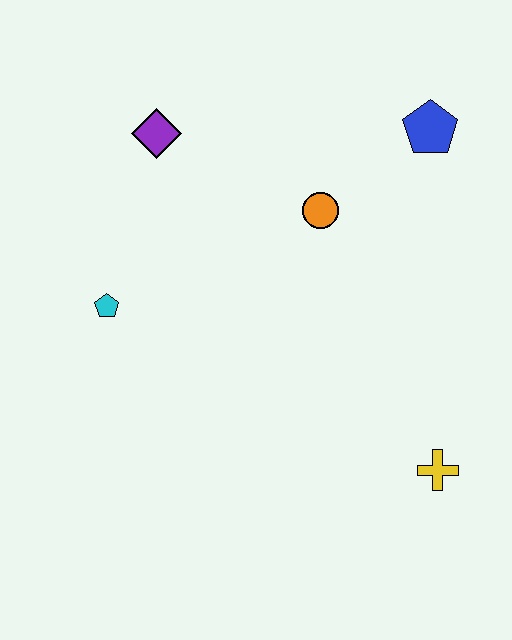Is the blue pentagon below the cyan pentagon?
No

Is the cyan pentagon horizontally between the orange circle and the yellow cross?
No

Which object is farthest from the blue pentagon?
The cyan pentagon is farthest from the blue pentagon.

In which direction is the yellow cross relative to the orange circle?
The yellow cross is below the orange circle.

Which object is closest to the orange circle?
The blue pentagon is closest to the orange circle.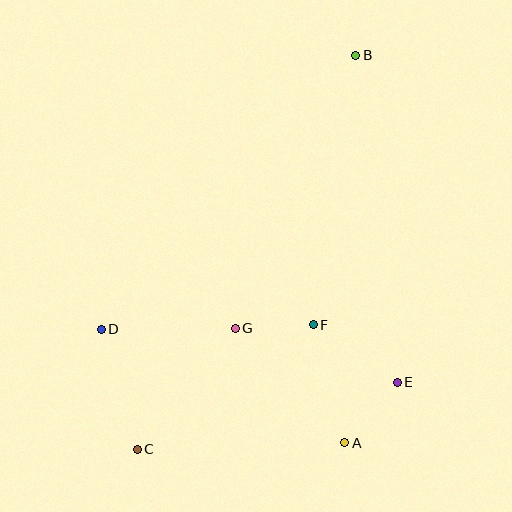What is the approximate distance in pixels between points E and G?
The distance between E and G is approximately 171 pixels.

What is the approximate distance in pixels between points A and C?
The distance between A and C is approximately 208 pixels.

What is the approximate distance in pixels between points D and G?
The distance between D and G is approximately 134 pixels.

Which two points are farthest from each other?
Points B and C are farthest from each other.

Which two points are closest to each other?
Points F and G are closest to each other.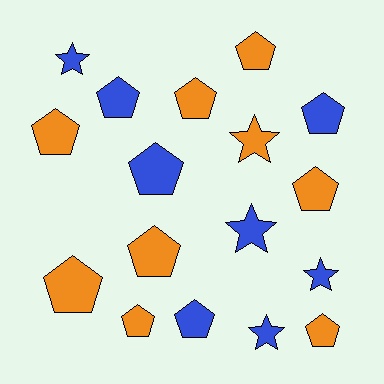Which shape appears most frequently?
Pentagon, with 12 objects.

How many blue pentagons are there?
There are 4 blue pentagons.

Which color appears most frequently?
Orange, with 9 objects.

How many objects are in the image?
There are 17 objects.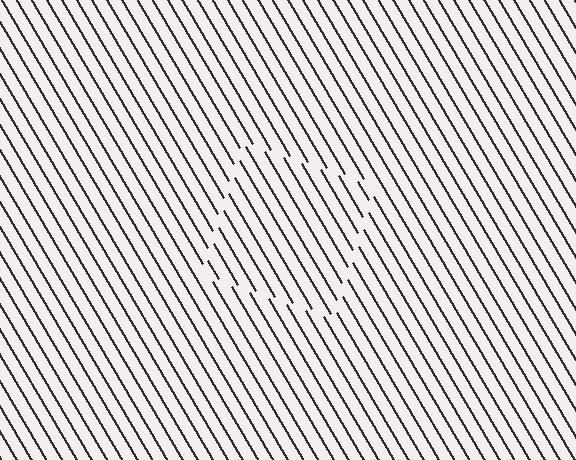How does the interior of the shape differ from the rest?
The interior of the shape contains the same grating, shifted by half a period — the contour is defined by the phase discontinuity where line-ends from the inner and outer gratings abut.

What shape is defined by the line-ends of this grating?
An illusory square. The interior of the shape contains the same grating, shifted by half a period — the contour is defined by the phase discontinuity where line-ends from the inner and outer gratings abut.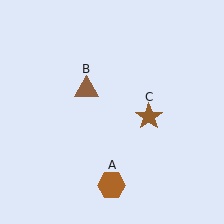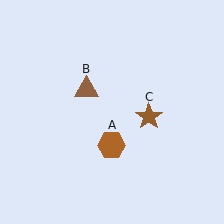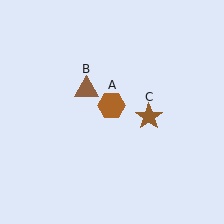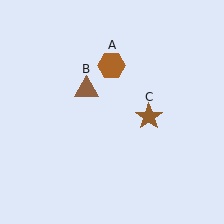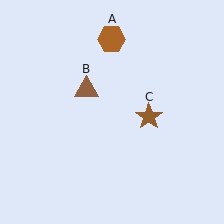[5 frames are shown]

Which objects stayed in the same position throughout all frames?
Brown triangle (object B) and brown star (object C) remained stationary.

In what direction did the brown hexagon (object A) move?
The brown hexagon (object A) moved up.